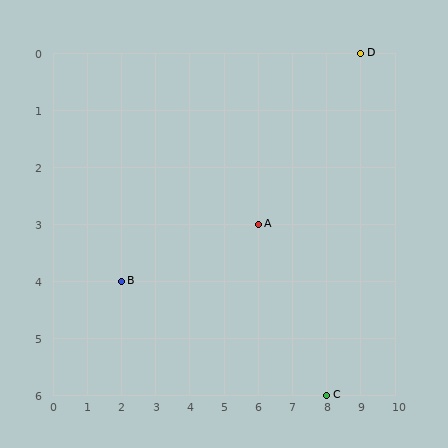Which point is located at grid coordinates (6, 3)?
Point A is at (6, 3).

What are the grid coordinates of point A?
Point A is at grid coordinates (6, 3).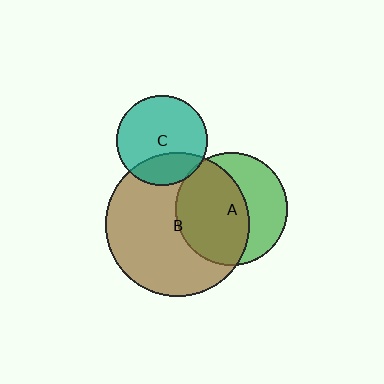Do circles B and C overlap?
Yes.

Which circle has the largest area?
Circle B (brown).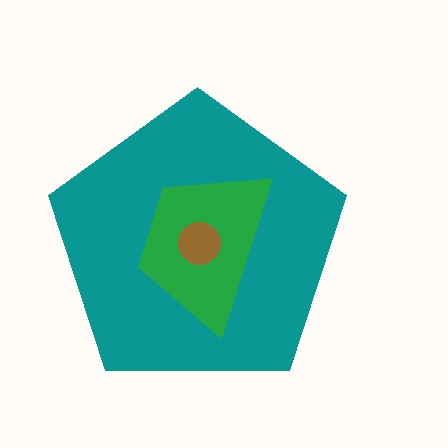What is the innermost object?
The brown circle.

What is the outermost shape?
The teal pentagon.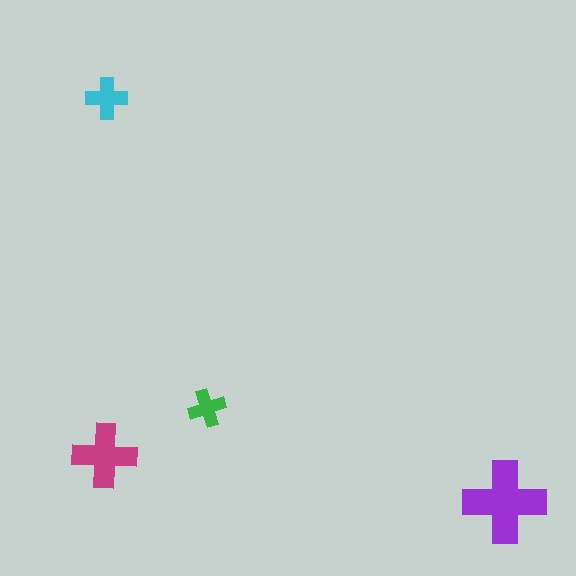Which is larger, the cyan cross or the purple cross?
The purple one.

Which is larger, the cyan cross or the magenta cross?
The magenta one.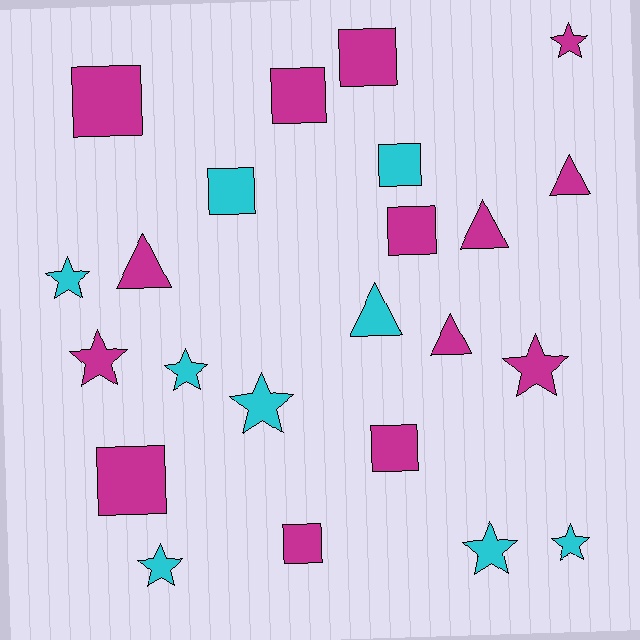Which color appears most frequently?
Magenta, with 14 objects.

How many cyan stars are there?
There are 6 cyan stars.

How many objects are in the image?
There are 23 objects.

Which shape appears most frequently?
Star, with 9 objects.